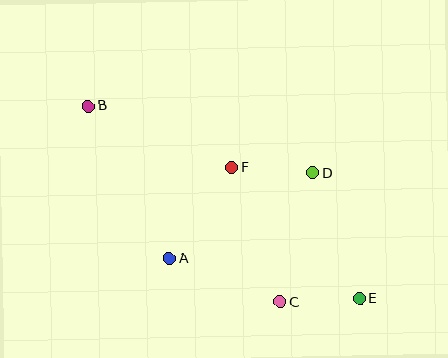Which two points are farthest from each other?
Points B and E are farthest from each other.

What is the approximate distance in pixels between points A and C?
The distance between A and C is approximately 119 pixels.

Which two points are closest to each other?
Points C and E are closest to each other.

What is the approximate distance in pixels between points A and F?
The distance between A and F is approximately 110 pixels.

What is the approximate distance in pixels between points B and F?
The distance between B and F is approximately 156 pixels.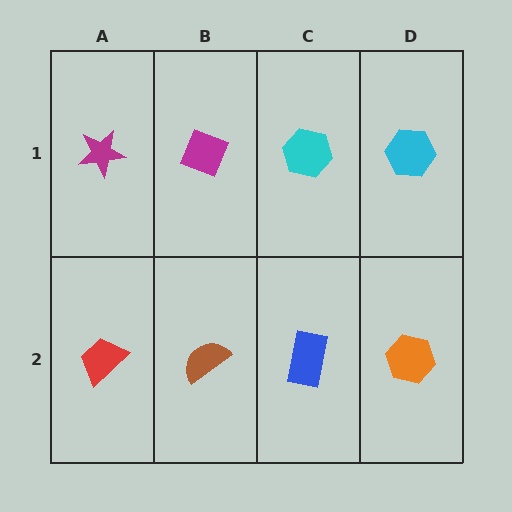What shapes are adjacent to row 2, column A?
A magenta star (row 1, column A), a brown semicircle (row 2, column B).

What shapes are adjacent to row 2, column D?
A cyan hexagon (row 1, column D), a blue rectangle (row 2, column C).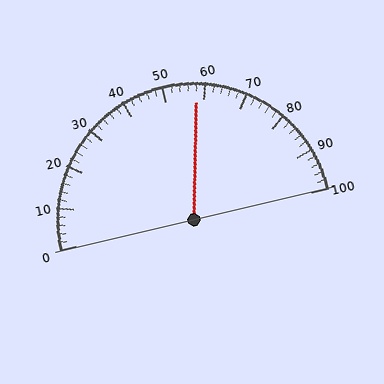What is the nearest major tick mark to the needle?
The nearest major tick mark is 60.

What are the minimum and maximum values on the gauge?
The gauge ranges from 0 to 100.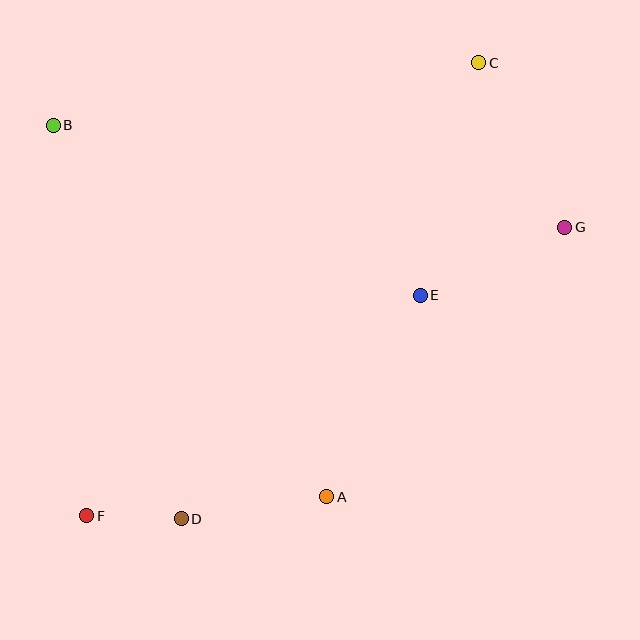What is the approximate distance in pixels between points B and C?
The distance between B and C is approximately 430 pixels.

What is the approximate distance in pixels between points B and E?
The distance between B and E is approximately 404 pixels.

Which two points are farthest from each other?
Points C and F are farthest from each other.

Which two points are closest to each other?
Points D and F are closest to each other.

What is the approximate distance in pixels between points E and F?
The distance between E and F is approximately 400 pixels.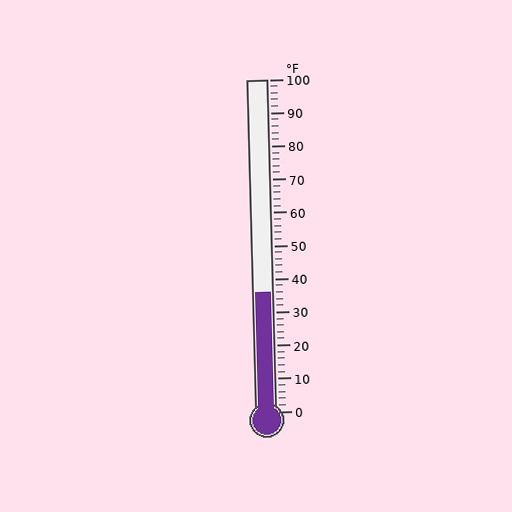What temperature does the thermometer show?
The thermometer shows approximately 36°F.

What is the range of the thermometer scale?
The thermometer scale ranges from 0°F to 100°F.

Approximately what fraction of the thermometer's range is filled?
The thermometer is filled to approximately 35% of its range.